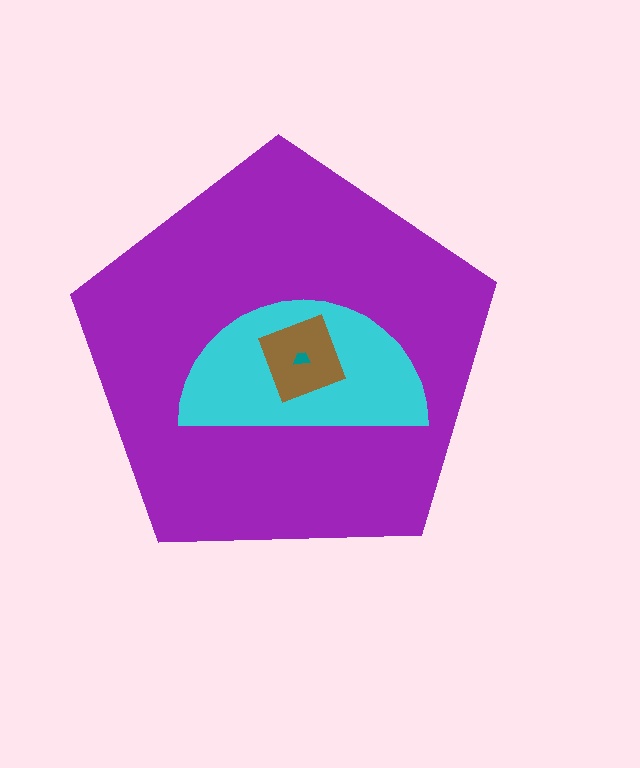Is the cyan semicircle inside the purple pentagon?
Yes.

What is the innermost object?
The teal trapezoid.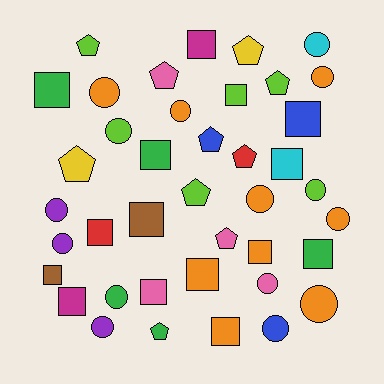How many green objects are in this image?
There are 5 green objects.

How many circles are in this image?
There are 15 circles.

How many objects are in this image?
There are 40 objects.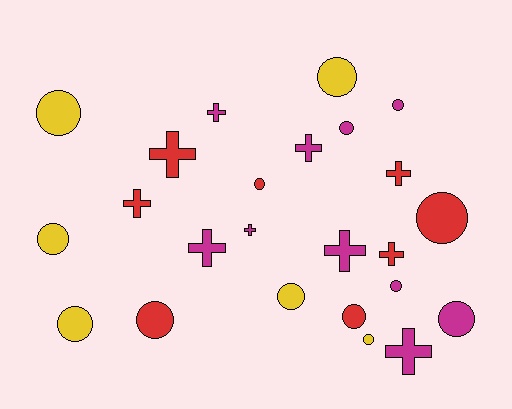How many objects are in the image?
There are 24 objects.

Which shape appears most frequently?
Circle, with 14 objects.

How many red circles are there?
There are 4 red circles.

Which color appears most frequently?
Magenta, with 10 objects.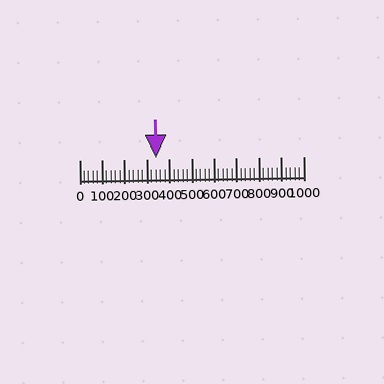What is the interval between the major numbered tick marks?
The major tick marks are spaced 100 units apart.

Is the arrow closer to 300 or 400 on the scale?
The arrow is closer to 300.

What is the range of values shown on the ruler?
The ruler shows values from 0 to 1000.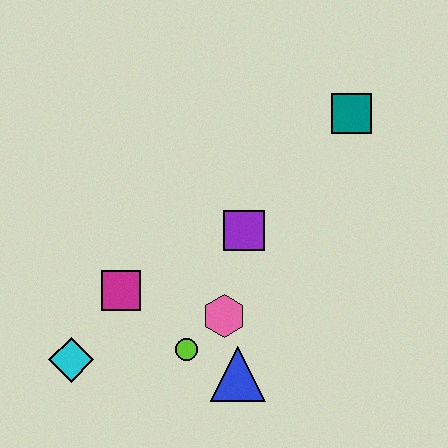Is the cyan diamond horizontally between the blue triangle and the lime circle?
No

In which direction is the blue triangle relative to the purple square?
The blue triangle is below the purple square.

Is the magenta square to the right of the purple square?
No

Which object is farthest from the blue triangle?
The teal square is farthest from the blue triangle.